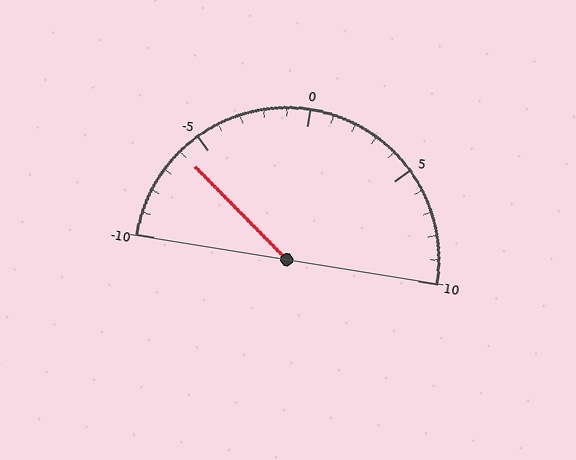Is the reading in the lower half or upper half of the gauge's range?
The reading is in the lower half of the range (-10 to 10).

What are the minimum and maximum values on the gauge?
The gauge ranges from -10 to 10.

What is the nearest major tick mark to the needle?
The nearest major tick mark is -5.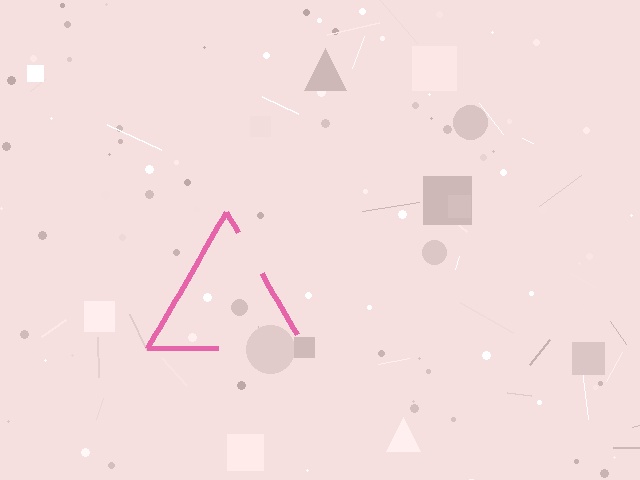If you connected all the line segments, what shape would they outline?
They would outline a triangle.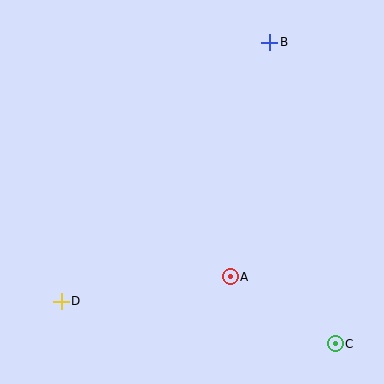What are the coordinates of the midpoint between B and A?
The midpoint between B and A is at (250, 159).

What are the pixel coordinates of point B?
Point B is at (270, 42).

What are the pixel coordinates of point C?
Point C is at (335, 344).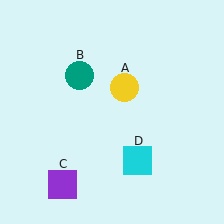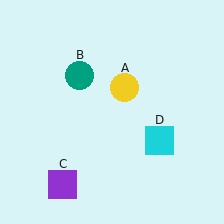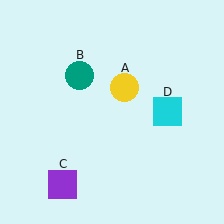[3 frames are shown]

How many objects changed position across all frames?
1 object changed position: cyan square (object D).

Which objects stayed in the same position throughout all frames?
Yellow circle (object A) and teal circle (object B) and purple square (object C) remained stationary.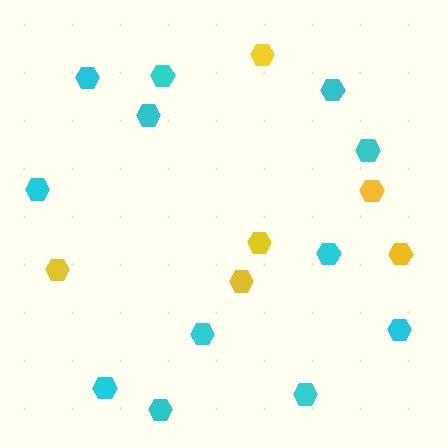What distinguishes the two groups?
There are 2 groups: one group of cyan hexagons (12) and one group of yellow hexagons (6).